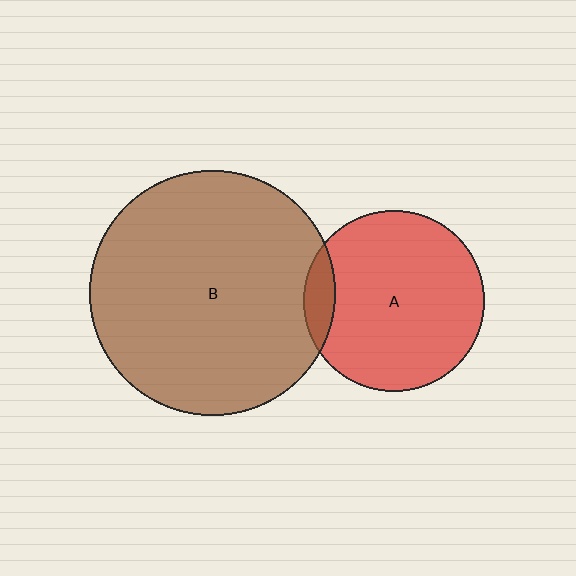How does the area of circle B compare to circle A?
Approximately 1.8 times.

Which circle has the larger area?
Circle B (brown).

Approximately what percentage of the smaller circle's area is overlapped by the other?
Approximately 10%.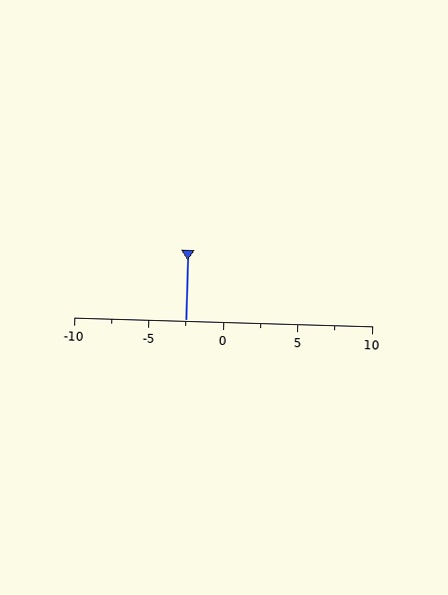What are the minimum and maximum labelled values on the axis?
The axis runs from -10 to 10.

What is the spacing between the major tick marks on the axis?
The major ticks are spaced 5 apart.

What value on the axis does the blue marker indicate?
The marker indicates approximately -2.5.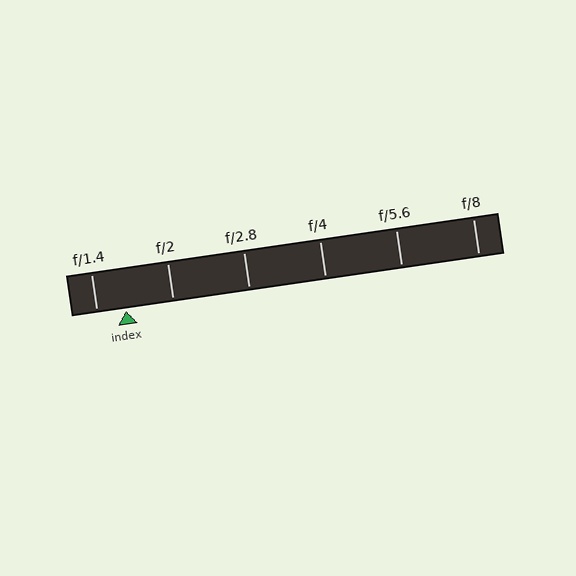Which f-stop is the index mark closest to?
The index mark is closest to f/1.4.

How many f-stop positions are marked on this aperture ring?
There are 6 f-stop positions marked.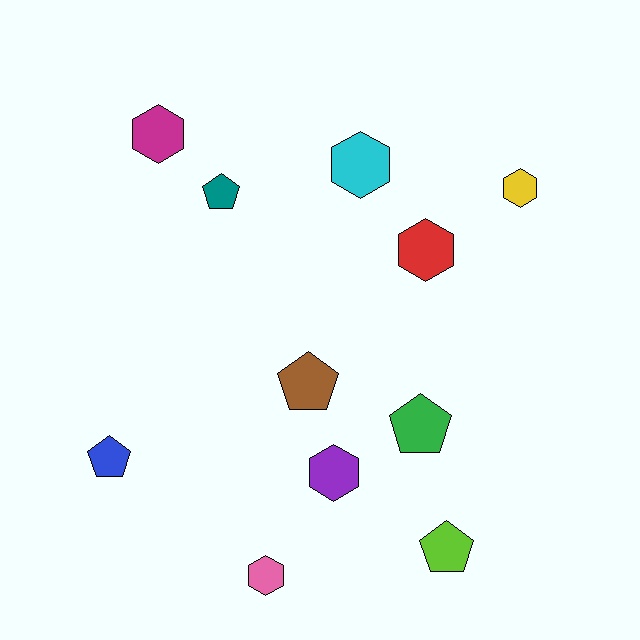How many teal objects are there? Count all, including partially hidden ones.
There is 1 teal object.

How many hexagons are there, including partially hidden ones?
There are 6 hexagons.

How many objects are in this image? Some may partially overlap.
There are 11 objects.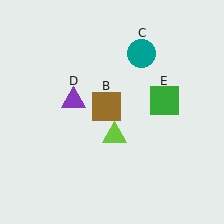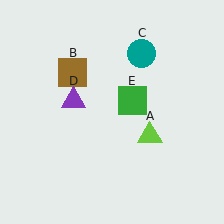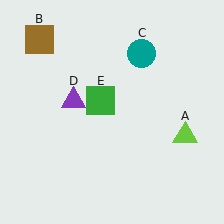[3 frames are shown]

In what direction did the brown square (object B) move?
The brown square (object B) moved up and to the left.